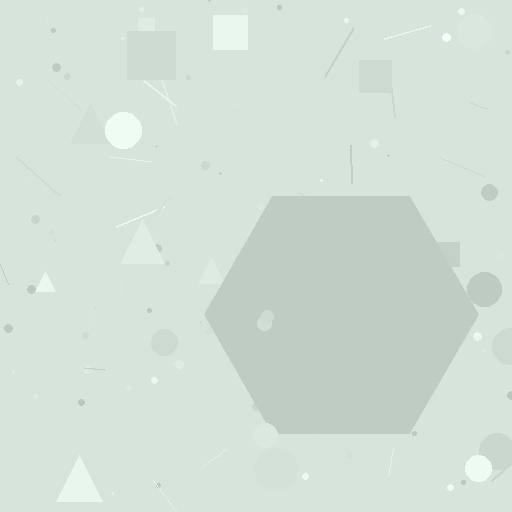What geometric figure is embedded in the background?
A hexagon is embedded in the background.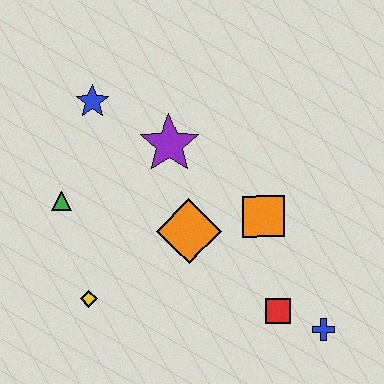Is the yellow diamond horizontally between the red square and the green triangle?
Yes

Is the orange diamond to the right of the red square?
No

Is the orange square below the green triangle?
Yes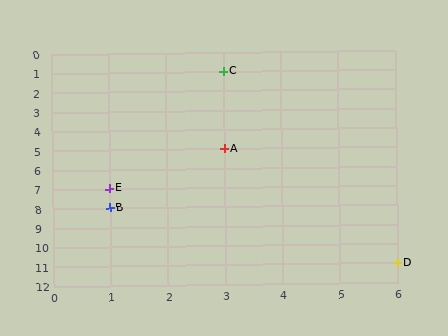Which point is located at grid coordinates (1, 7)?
Point E is at (1, 7).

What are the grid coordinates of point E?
Point E is at grid coordinates (1, 7).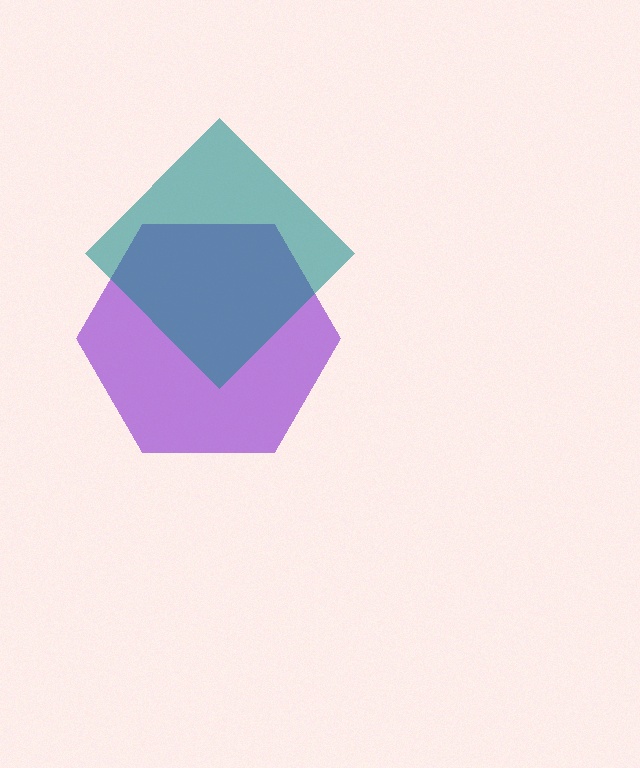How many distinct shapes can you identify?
There are 2 distinct shapes: a purple hexagon, a teal diamond.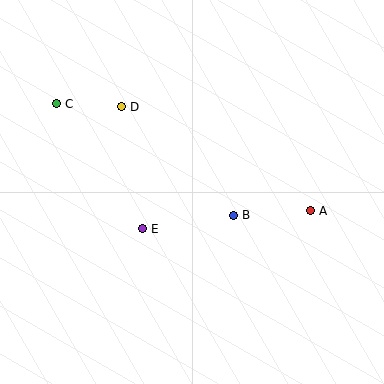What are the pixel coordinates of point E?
Point E is at (143, 229).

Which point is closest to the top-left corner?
Point C is closest to the top-left corner.